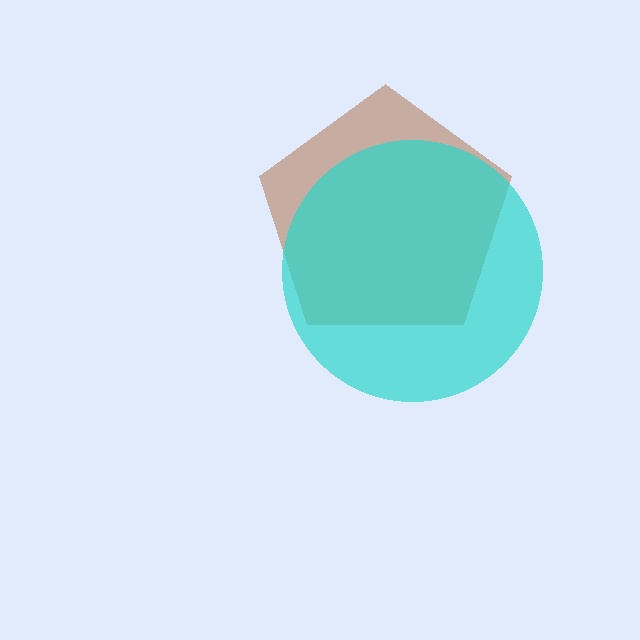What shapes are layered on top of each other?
The layered shapes are: a brown pentagon, a cyan circle.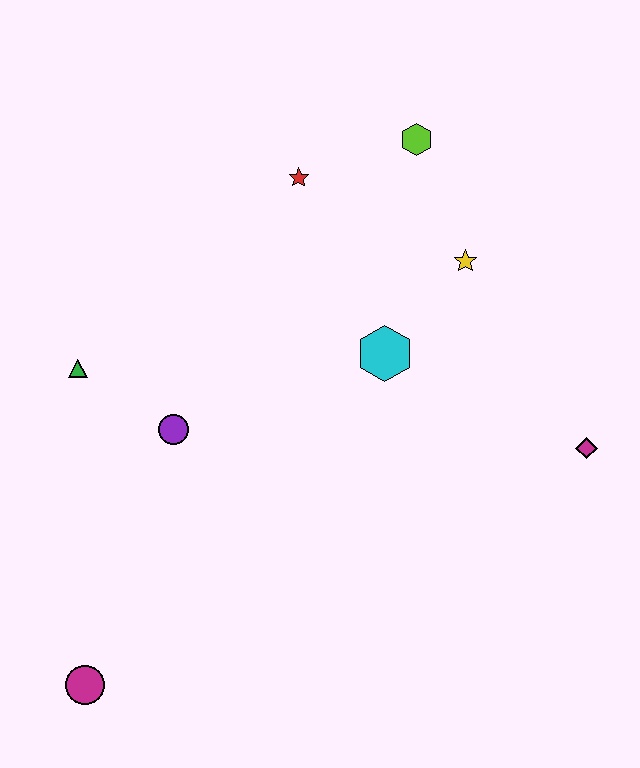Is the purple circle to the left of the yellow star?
Yes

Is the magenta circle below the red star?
Yes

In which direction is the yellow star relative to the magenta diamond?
The yellow star is above the magenta diamond.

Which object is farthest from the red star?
The magenta circle is farthest from the red star.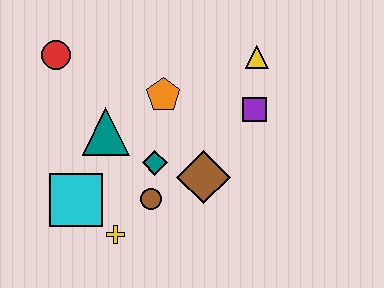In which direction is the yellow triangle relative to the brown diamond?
The yellow triangle is above the brown diamond.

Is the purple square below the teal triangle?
No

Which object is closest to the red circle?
The teal triangle is closest to the red circle.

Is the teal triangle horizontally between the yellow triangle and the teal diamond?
No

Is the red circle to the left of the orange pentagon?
Yes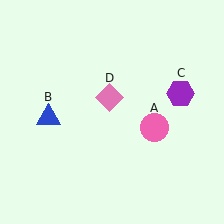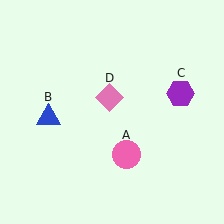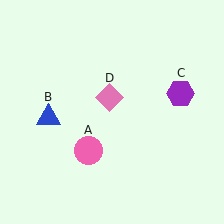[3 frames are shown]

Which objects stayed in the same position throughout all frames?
Blue triangle (object B) and purple hexagon (object C) and pink diamond (object D) remained stationary.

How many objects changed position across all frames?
1 object changed position: pink circle (object A).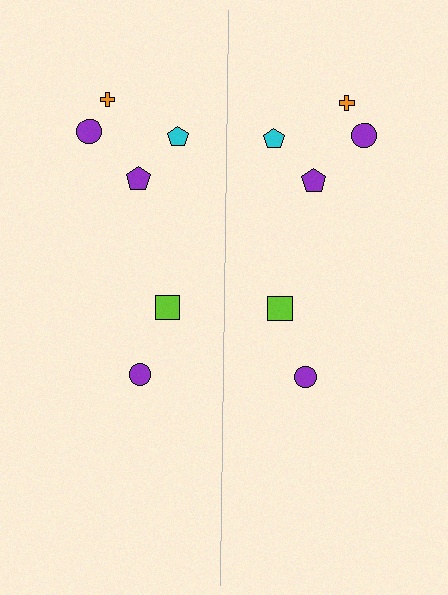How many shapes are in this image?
There are 12 shapes in this image.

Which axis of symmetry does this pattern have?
The pattern has a vertical axis of symmetry running through the center of the image.